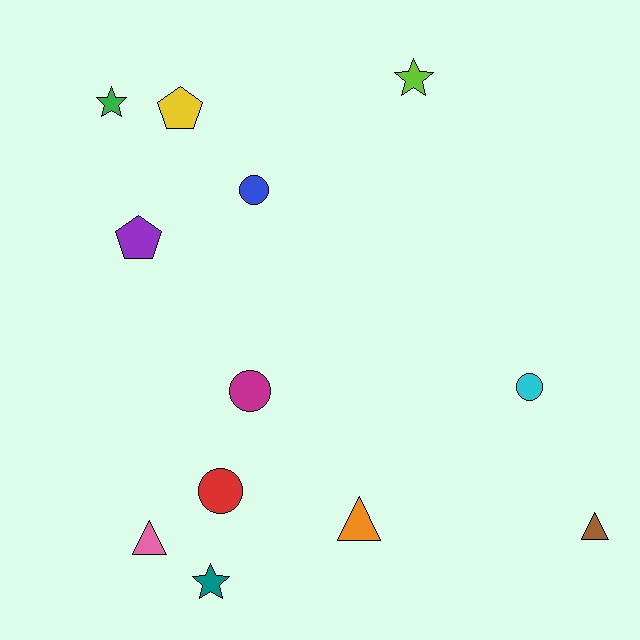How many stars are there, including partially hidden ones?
There are 3 stars.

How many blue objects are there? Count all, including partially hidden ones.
There is 1 blue object.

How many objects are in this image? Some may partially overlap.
There are 12 objects.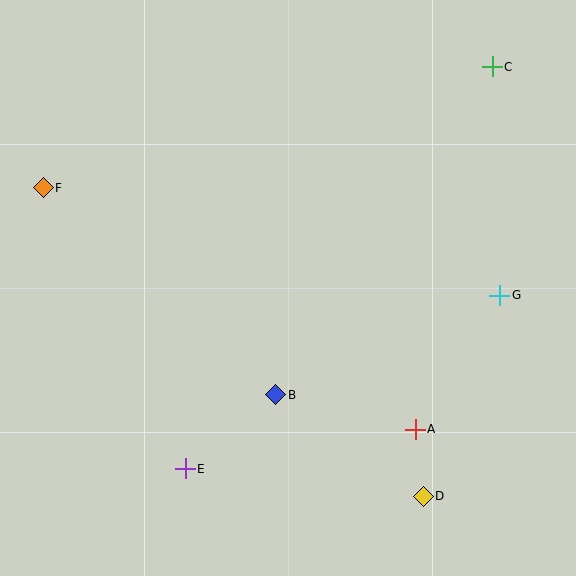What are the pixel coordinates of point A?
Point A is at (415, 429).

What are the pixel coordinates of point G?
Point G is at (500, 295).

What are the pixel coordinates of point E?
Point E is at (185, 469).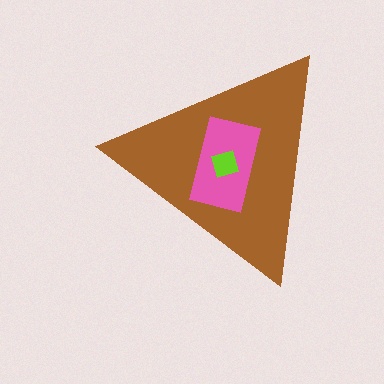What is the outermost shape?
The brown triangle.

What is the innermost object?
The lime square.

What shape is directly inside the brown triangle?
The pink rectangle.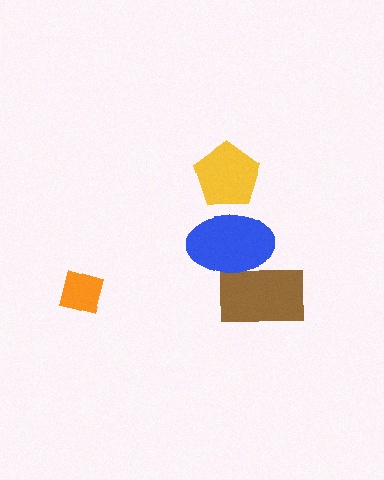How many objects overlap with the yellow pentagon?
1 object overlaps with the yellow pentagon.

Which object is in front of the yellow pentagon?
The blue ellipse is in front of the yellow pentagon.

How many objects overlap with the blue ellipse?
2 objects overlap with the blue ellipse.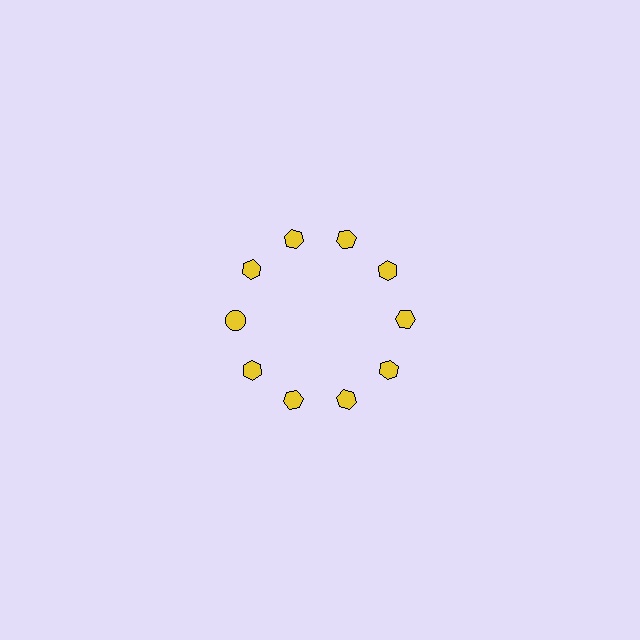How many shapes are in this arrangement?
There are 10 shapes arranged in a ring pattern.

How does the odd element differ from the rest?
It has a different shape: circle instead of hexagon.